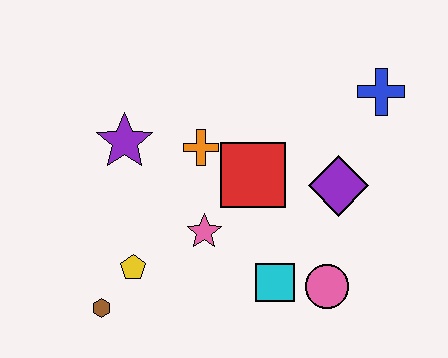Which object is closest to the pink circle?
The cyan square is closest to the pink circle.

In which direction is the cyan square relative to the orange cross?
The cyan square is below the orange cross.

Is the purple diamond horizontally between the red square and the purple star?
No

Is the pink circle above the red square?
No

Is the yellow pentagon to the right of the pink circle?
No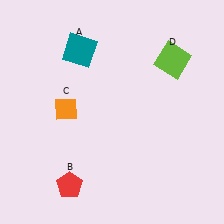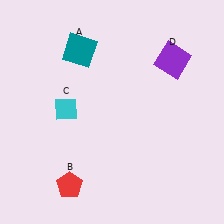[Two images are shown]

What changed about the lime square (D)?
In Image 1, D is lime. In Image 2, it changed to purple.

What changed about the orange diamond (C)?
In Image 1, C is orange. In Image 2, it changed to cyan.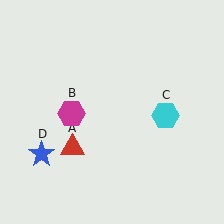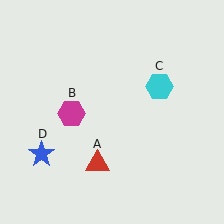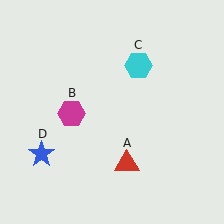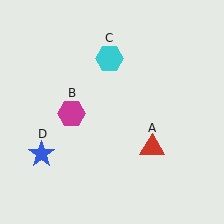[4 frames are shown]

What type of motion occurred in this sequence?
The red triangle (object A), cyan hexagon (object C) rotated counterclockwise around the center of the scene.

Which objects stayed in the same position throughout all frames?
Magenta hexagon (object B) and blue star (object D) remained stationary.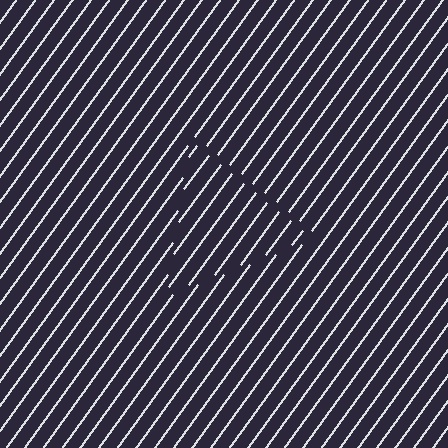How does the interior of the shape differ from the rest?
The interior of the shape contains the same grating, shifted by half a period — the contour is defined by the phase discontinuity where line-ends from the inner and outer gratings abut.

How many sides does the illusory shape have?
3 sides — the line-ends trace a triangle.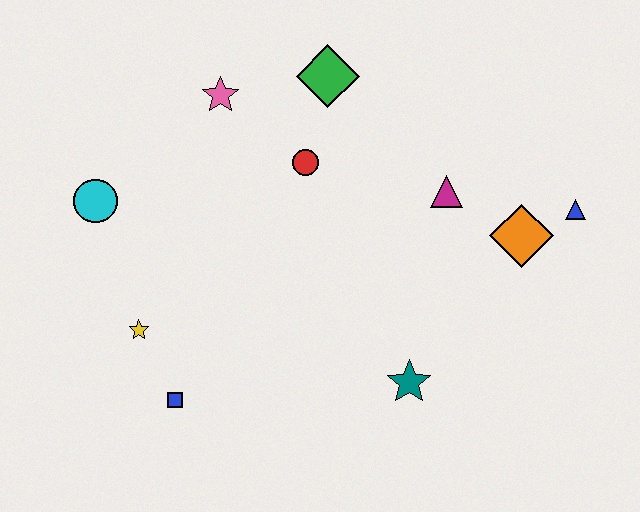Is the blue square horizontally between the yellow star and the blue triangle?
Yes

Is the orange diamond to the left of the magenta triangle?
No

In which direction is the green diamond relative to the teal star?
The green diamond is above the teal star.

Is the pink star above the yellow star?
Yes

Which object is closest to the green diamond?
The red circle is closest to the green diamond.